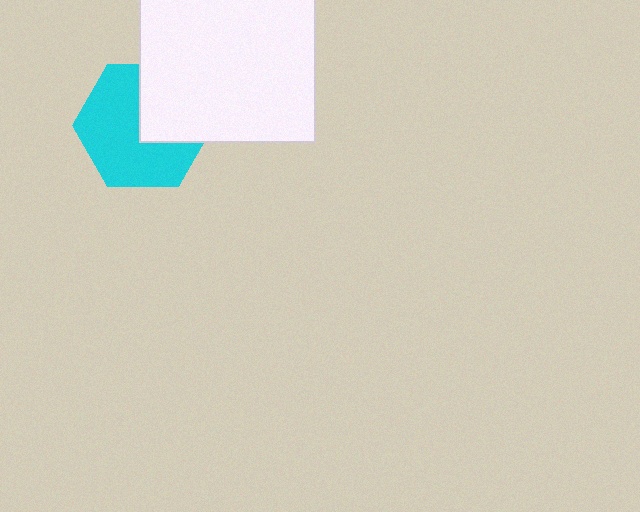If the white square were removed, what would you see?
You would see the complete cyan hexagon.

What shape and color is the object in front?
The object in front is a white square.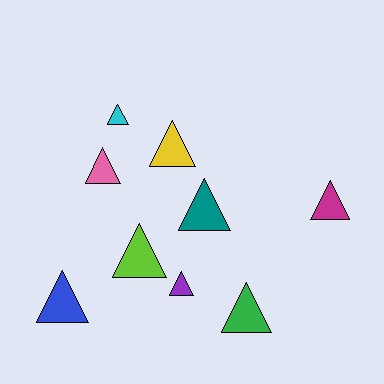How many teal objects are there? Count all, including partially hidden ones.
There is 1 teal object.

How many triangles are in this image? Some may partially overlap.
There are 9 triangles.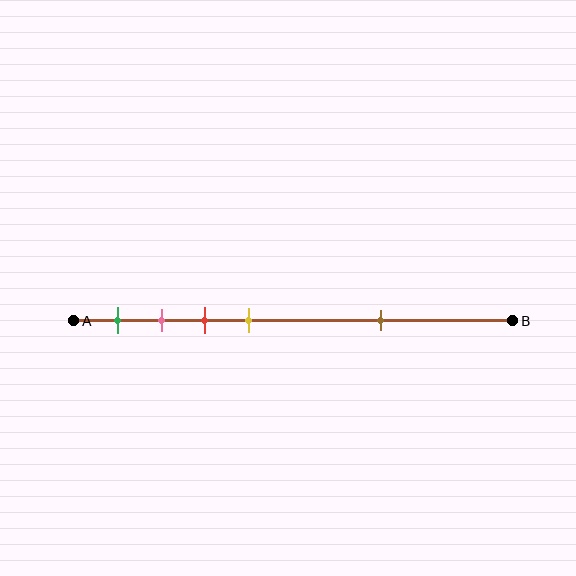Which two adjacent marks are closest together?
The pink and red marks are the closest adjacent pair.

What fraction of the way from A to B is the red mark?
The red mark is approximately 30% (0.3) of the way from A to B.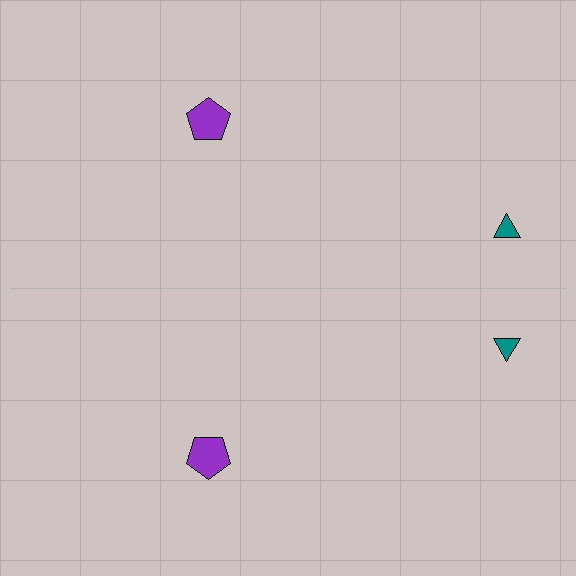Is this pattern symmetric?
Yes, this pattern has bilateral (reflection) symmetry.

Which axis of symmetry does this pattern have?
The pattern has a horizontal axis of symmetry running through the center of the image.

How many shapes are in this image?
There are 4 shapes in this image.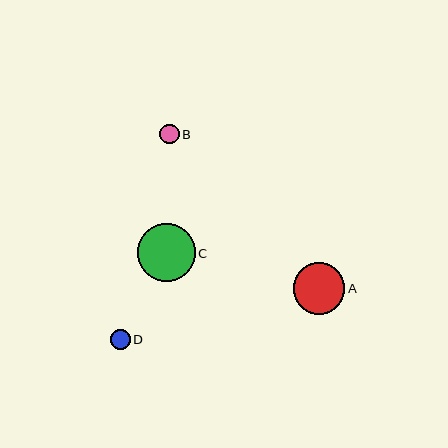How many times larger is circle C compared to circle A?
Circle C is approximately 1.1 times the size of circle A.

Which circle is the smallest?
Circle B is the smallest with a size of approximately 19 pixels.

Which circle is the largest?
Circle C is the largest with a size of approximately 58 pixels.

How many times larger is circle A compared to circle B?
Circle A is approximately 2.7 times the size of circle B.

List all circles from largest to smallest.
From largest to smallest: C, A, D, B.